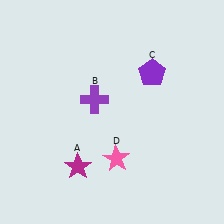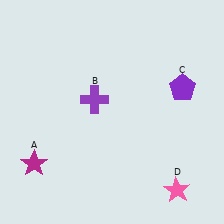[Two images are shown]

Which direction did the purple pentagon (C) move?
The purple pentagon (C) moved right.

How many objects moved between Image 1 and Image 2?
3 objects moved between the two images.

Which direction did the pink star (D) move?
The pink star (D) moved right.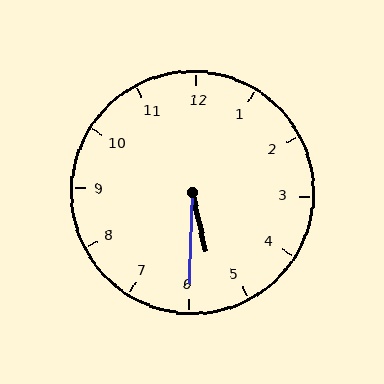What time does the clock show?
5:30.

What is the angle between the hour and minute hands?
Approximately 15 degrees.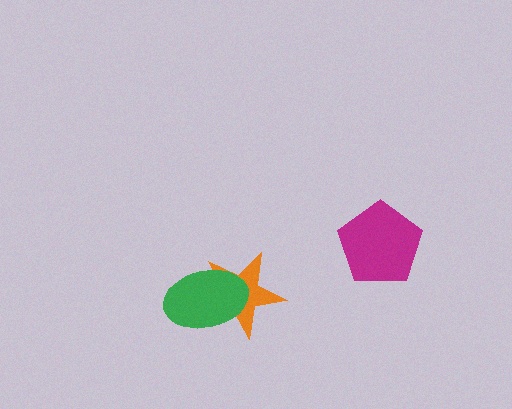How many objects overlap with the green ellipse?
1 object overlaps with the green ellipse.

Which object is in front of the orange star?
The green ellipse is in front of the orange star.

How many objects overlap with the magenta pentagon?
0 objects overlap with the magenta pentagon.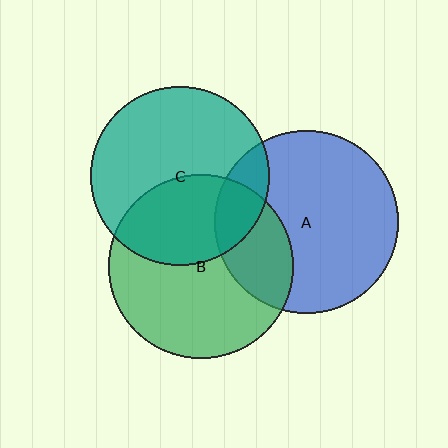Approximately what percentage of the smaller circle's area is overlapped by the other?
Approximately 40%.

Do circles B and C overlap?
Yes.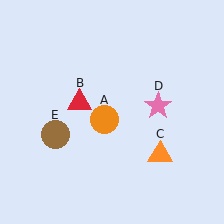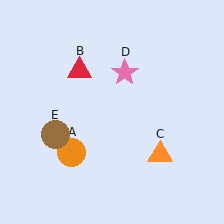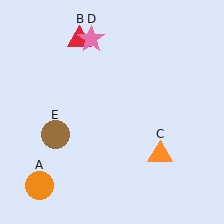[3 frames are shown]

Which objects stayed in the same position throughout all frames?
Orange triangle (object C) and brown circle (object E) remained stationary.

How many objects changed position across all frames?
3 objects changed position: orange circle (object A), red triangle (object B), pink star (object D).